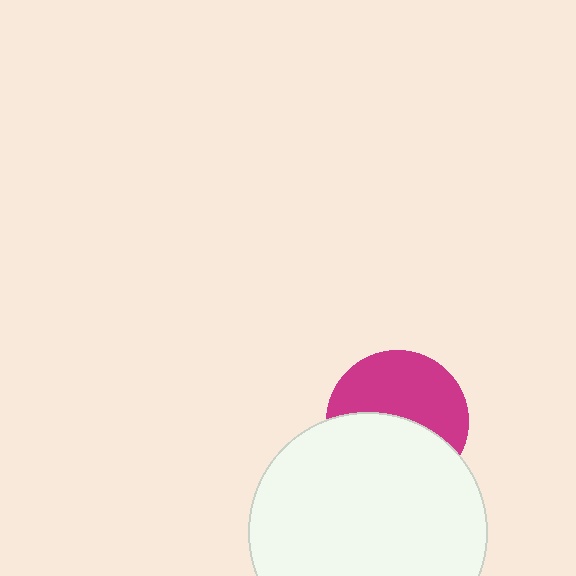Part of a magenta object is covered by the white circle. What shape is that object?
It is a circle.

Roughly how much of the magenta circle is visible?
About half of it is visible (roughly 52%).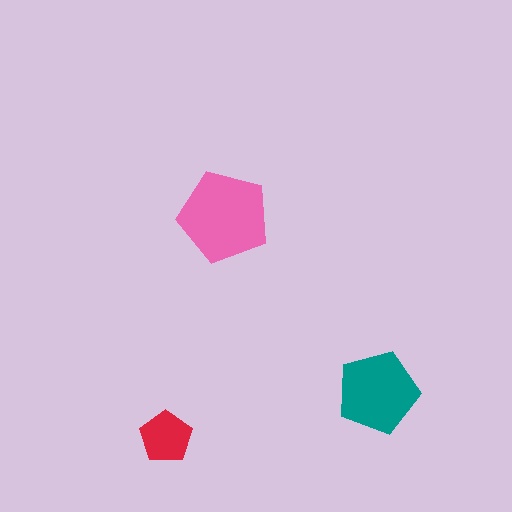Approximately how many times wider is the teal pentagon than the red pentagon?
About 1.5 times wider.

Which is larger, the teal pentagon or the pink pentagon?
The pink one.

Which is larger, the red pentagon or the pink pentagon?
The pink one.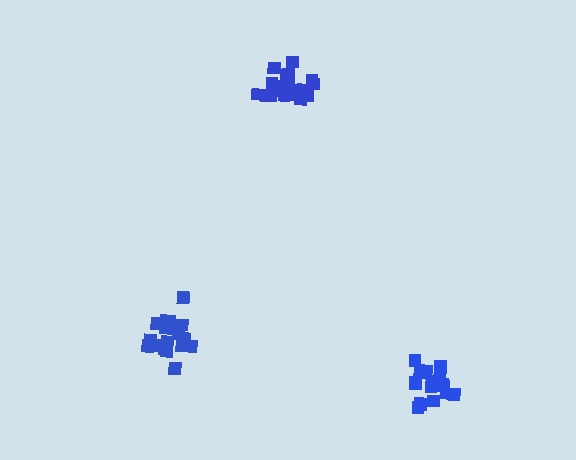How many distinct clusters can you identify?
There are 3 distinct clusters.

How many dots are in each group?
Group 1: 20 dots, Group 2: 18 dots, Group 3: 18 dots (56 total).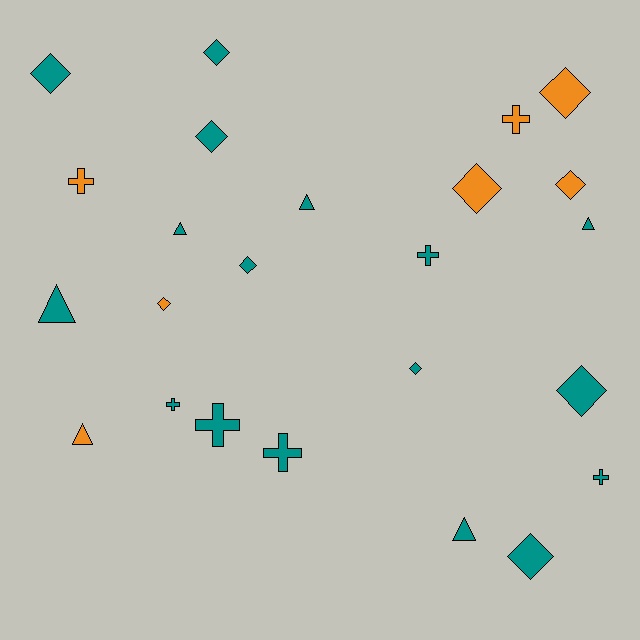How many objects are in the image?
There are 24 objects.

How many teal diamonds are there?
There are 7 teal diamonds.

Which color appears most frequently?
Teal, with 17 objects.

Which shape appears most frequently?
Diamond, with 11 objects.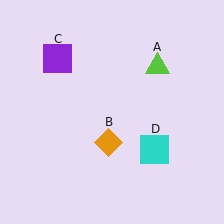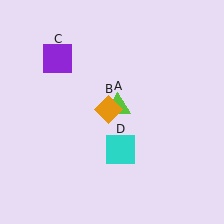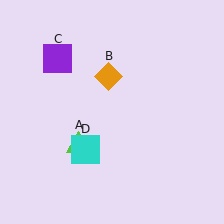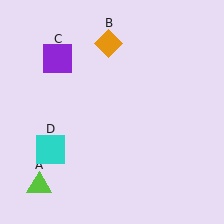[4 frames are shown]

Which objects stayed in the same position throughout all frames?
Purple square (object C) remained stationary.